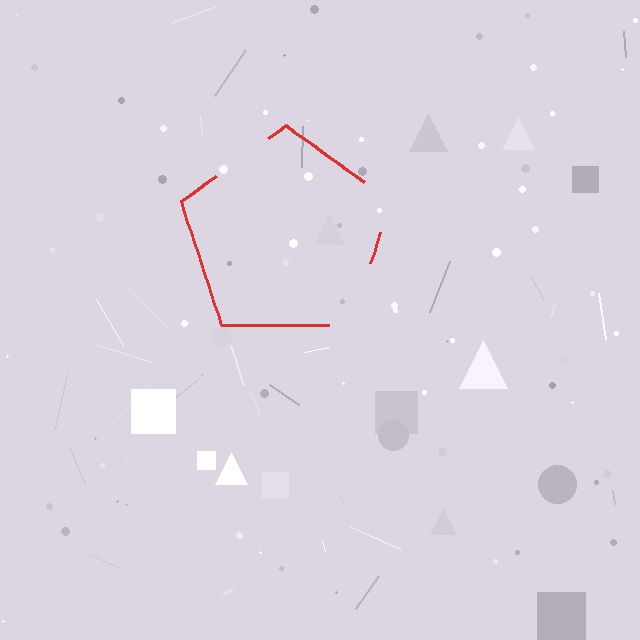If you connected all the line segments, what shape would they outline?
They would outline a pentagon.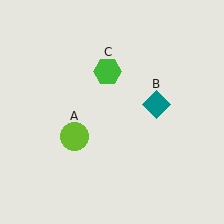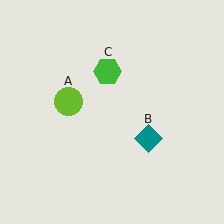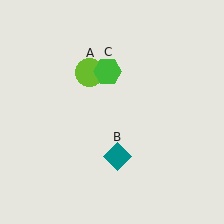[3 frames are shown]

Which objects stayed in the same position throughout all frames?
Green hexagon (object C) remained stationary.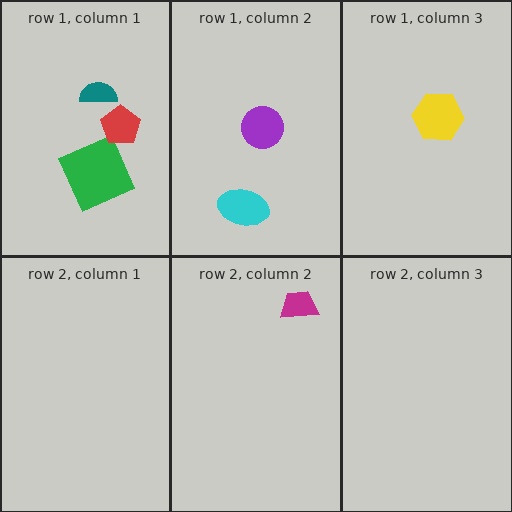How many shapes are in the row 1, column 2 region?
2.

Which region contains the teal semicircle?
The row 1, column 1 region.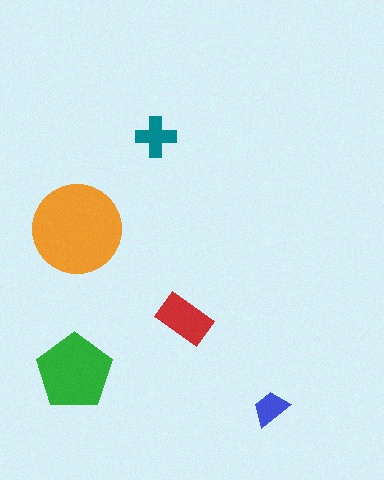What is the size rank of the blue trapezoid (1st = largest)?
5th.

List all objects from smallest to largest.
The blue trapezoid, the teal cross, the red rectangle, the green pentagon, the orange circle.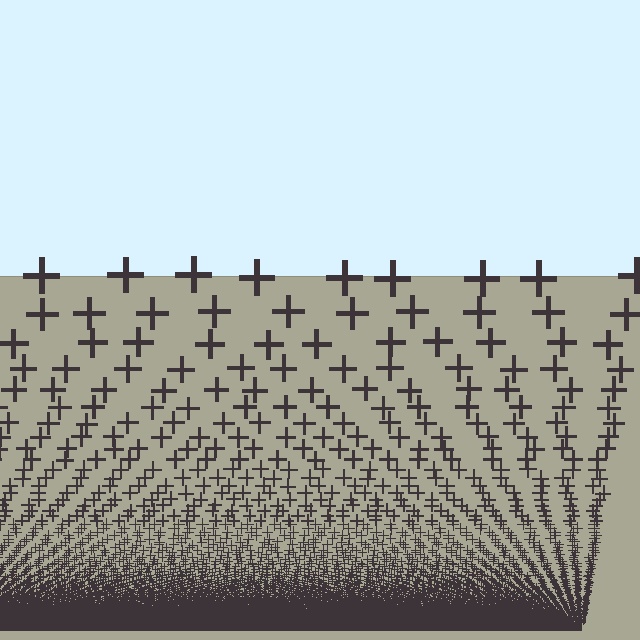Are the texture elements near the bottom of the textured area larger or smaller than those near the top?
Smaller. The gradient is inverted — elements near the bottom are smaller and denser.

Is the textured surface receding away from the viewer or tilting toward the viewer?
The surface appears to tilt toward the viewer. Texture elements get larger and sparser toward the top.